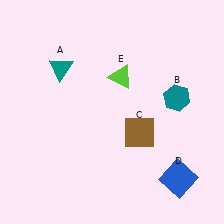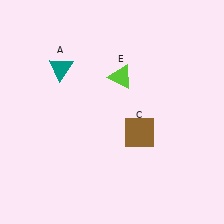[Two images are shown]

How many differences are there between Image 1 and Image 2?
There are 2 differences between the two images.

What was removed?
The blue square (D), the teal hexagon (B) were removed in Image 2.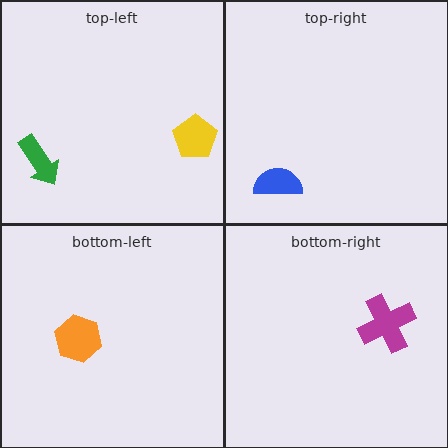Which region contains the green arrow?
The top-left region.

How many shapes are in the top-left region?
2.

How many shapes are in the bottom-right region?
1.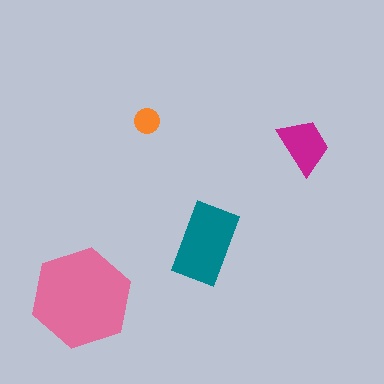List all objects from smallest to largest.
The orange circle, the magenta trapezoid, the teal rectangle, the pink hexagon.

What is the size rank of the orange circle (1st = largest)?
4th.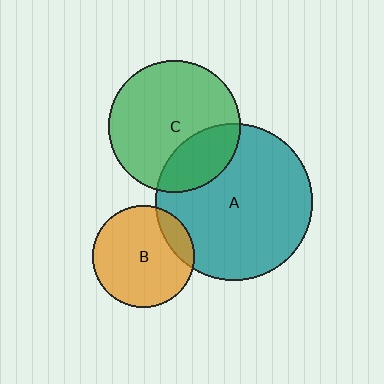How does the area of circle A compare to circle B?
Approximately 2.4 times.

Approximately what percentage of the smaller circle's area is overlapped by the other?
Approximately 15%.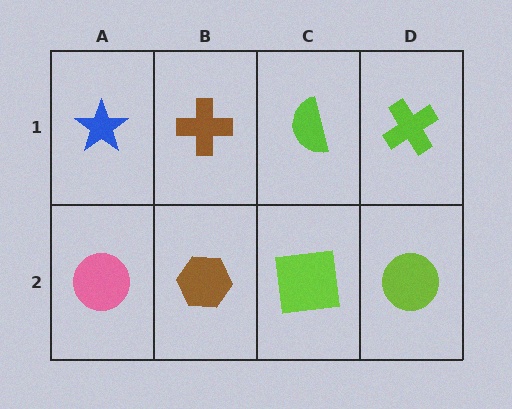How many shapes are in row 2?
4 shapes.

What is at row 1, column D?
A lime cross.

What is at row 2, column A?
A pink circle.